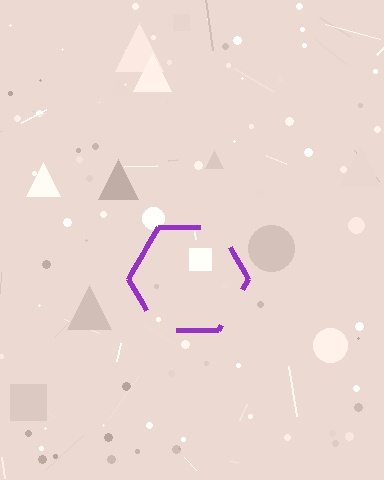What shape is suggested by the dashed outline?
The dashed outline suggests a hexagon.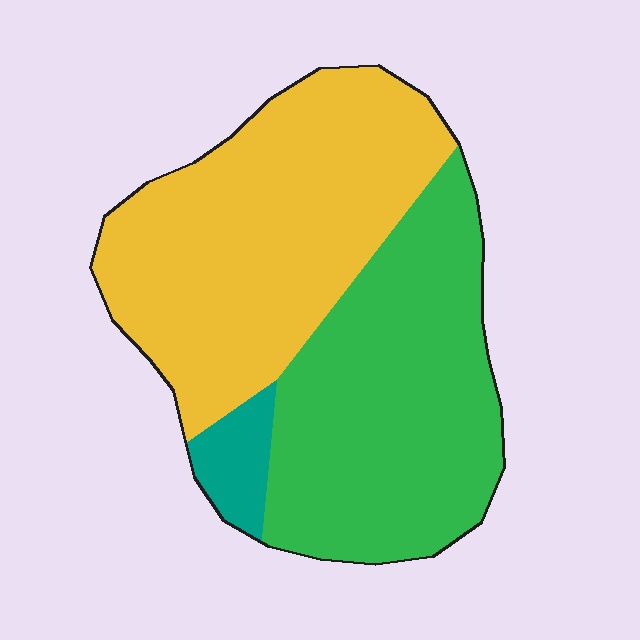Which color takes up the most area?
Yellow, at roughly 50%.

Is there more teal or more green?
Green.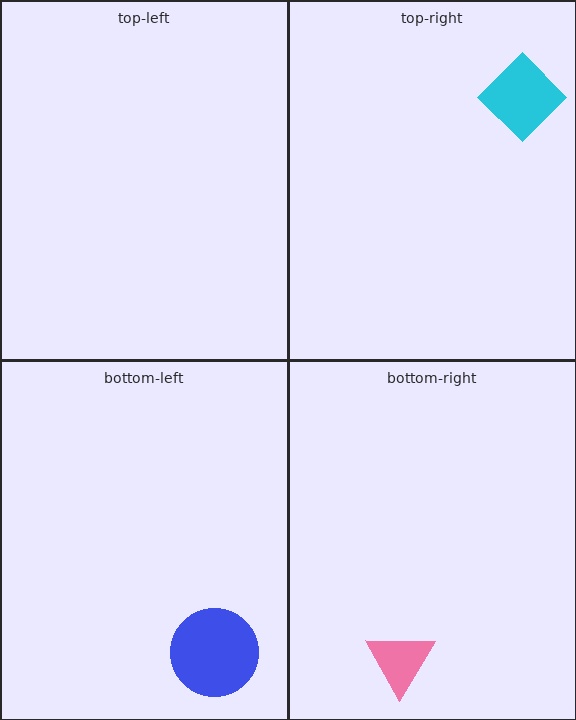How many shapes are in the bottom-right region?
1.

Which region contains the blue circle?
The bottom-left region.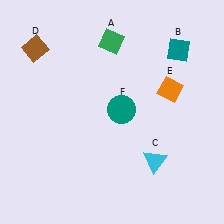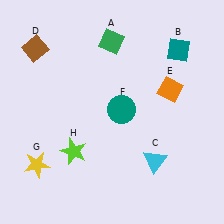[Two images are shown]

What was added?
A yellow star (G), a lime star (H) were added in Image 2.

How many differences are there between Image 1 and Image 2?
There are 2 differences between the two images.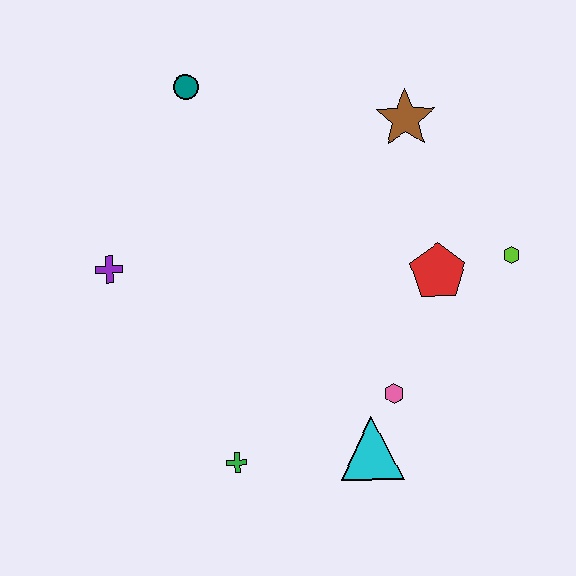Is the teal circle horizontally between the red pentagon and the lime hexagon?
No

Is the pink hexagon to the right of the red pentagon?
No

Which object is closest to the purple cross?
The teal circle is closest to the purple cross.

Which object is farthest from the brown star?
The green cross is farthest from the brown star.